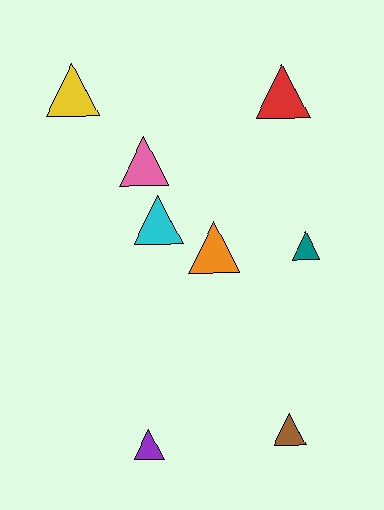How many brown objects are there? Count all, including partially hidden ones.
There is 1 brown object.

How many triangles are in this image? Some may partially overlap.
There are 8 triangles.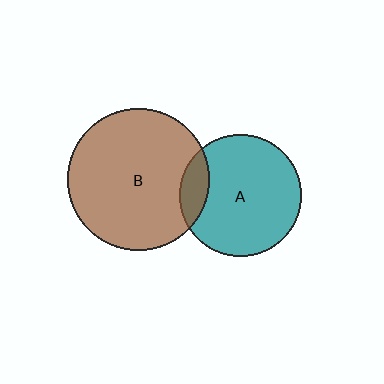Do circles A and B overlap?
Yes.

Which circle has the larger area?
Circle B (brown).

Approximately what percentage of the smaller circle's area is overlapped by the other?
Approximately 15%.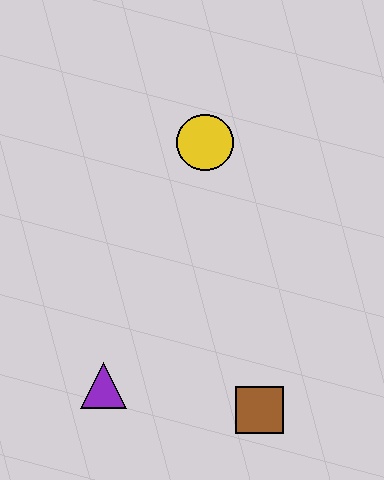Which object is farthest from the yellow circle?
The brown square is farthest from the yellow circle.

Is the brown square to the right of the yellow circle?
Yes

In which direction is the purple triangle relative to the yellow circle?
The purple triangle is below the yellow circle.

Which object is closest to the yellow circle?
The purple triangle is closest to the yellow circle.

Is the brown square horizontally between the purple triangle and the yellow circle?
No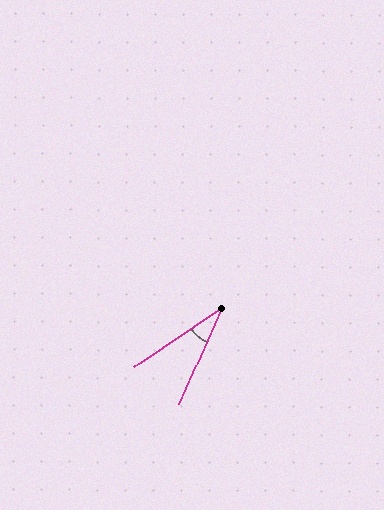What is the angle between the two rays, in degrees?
Approximately 32 degrees.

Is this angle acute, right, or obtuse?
It is acute.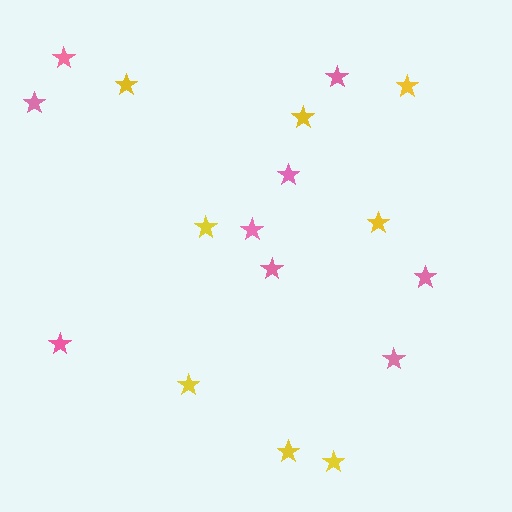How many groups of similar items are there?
There are 2 groups: one group of yellow stars (8) and one group of pink stars (9).